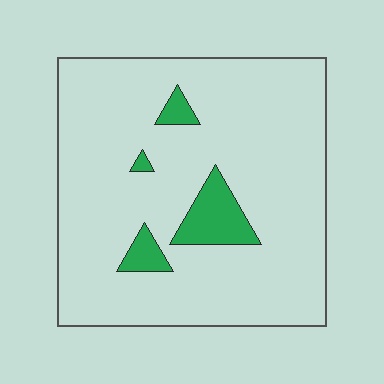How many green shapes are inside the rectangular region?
4.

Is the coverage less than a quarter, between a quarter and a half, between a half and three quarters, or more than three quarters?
Less than a quarter.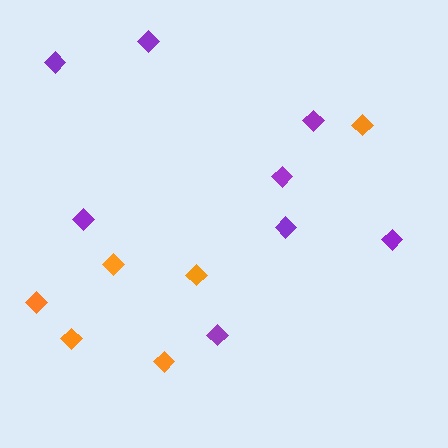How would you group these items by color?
There are 2 groups: one group of orange diamonds (6) and one group of purple diamonds (8).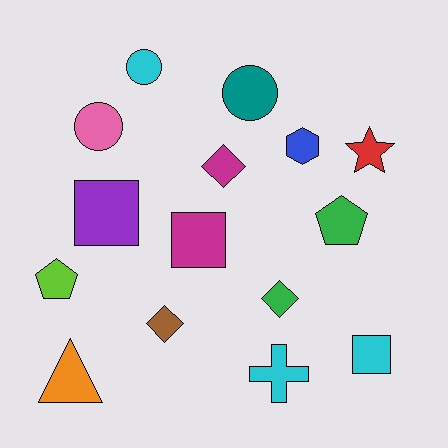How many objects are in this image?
There are 15 objects.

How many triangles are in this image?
There is 1 triangle.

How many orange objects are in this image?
There is 1 orange object.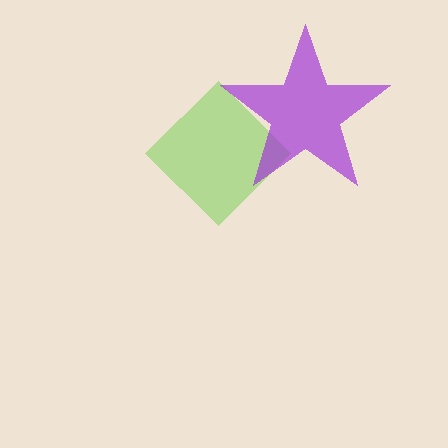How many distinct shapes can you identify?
There are 2 distinct shapes: a lime diamond, a purple star.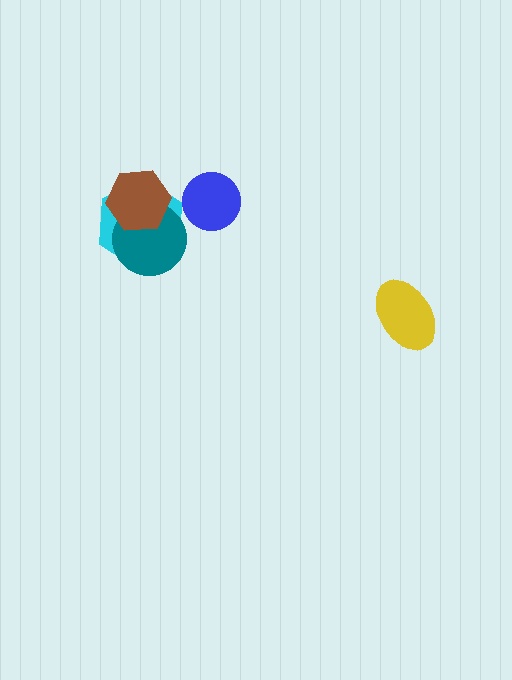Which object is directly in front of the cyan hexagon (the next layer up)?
The teal circle is directly in front of the cyan hexagon.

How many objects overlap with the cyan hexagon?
2 objects overlap with the cyan hexagon.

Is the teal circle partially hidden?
Yes, it is partially covered by another shape.